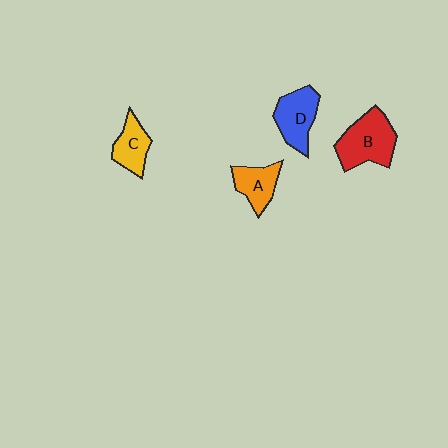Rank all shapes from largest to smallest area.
From largest to smallest: B (red), D (blue), A (orange), C (yellow).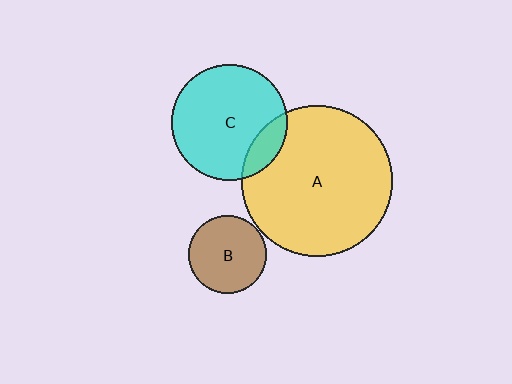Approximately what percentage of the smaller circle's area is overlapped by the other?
Approximately 15%.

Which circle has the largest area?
Circle A (yellow).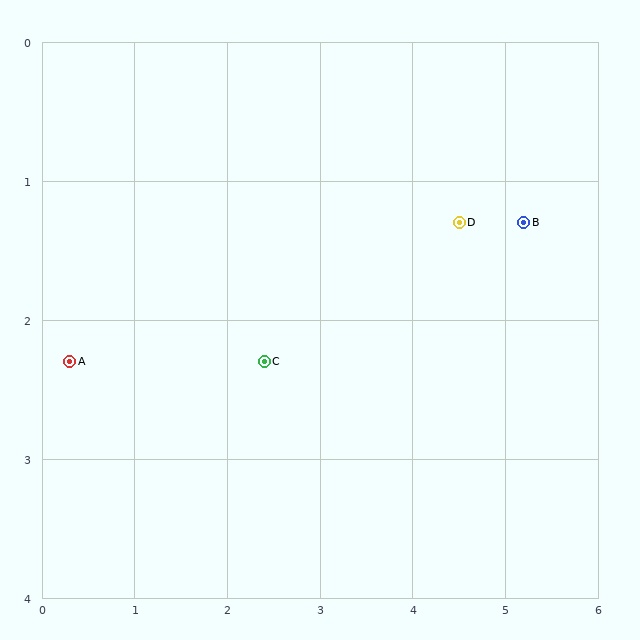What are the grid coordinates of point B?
Point B is at approximately (5.2, 1.3).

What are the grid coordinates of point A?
Point A is at approximately (0.3, 2.3).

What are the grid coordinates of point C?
Point C is at approximately (2.4, 2.3).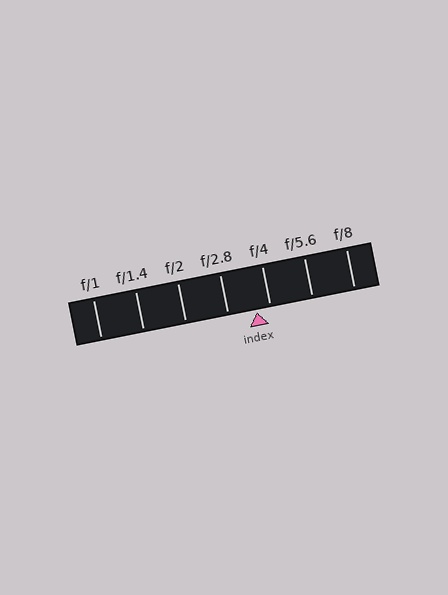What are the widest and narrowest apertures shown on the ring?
The widest aperture shown is f/1 and the narrowest is f/8.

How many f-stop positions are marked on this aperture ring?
There are 7 f-stop positions marked.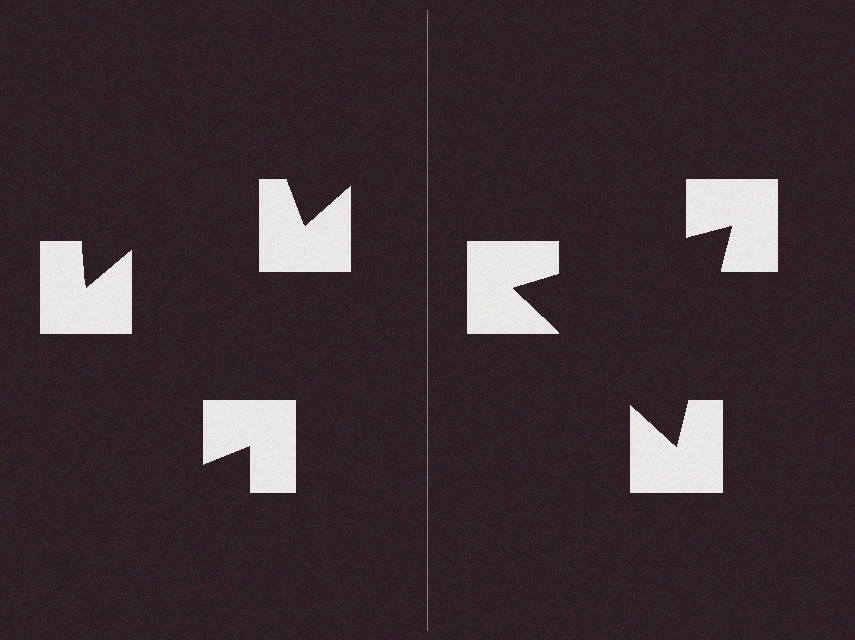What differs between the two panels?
The notched squares are positioned identically on both sides; only the wedge orientations differ. On the right they align to a triangle; on the left they are misaligned.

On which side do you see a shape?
An illusory triangle appears on the right side. On the left side the wedge cuts are rotated, so no coherent shape forms.